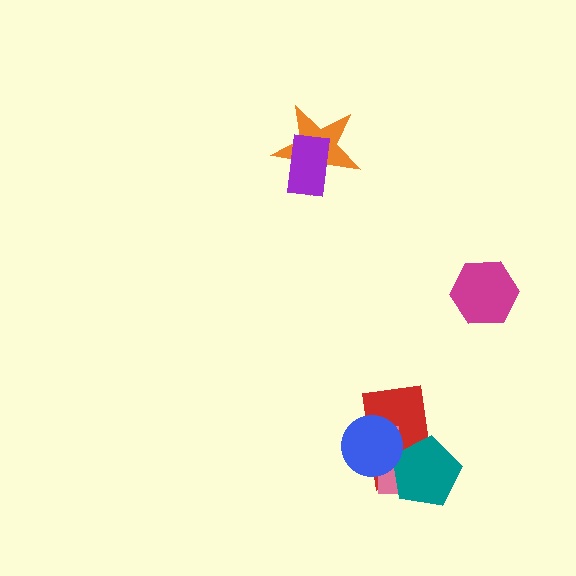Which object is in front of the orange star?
The purple rectangle is in front of the orange star.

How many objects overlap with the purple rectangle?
1 object overlaps with the purple rectangle.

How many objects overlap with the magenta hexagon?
0 objects overlap with the magenta hexagon.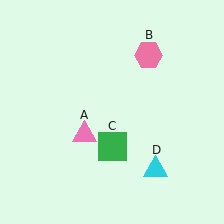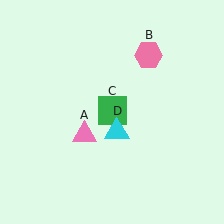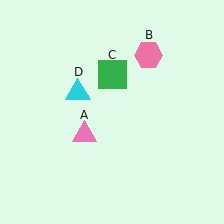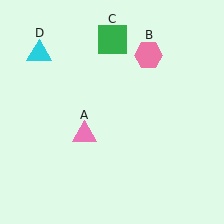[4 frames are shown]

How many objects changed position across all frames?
2 objects changed position: green square (object C), cyan triangle (object D).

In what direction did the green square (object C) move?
The green square (object C) moved up.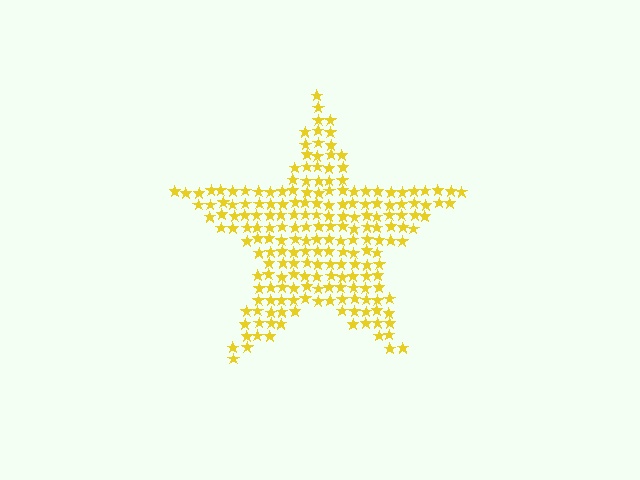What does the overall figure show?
The overall figure shows a star.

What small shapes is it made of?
It is made of small stars.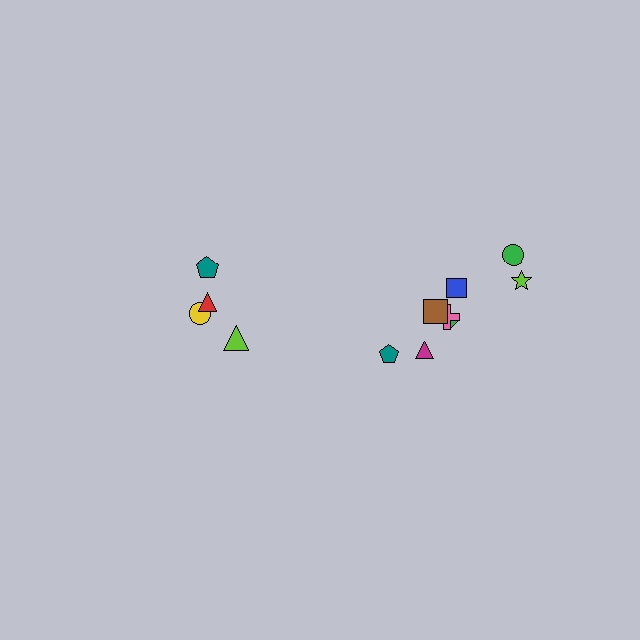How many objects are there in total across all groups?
There are 12 objects.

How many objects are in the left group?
There are 4 objects.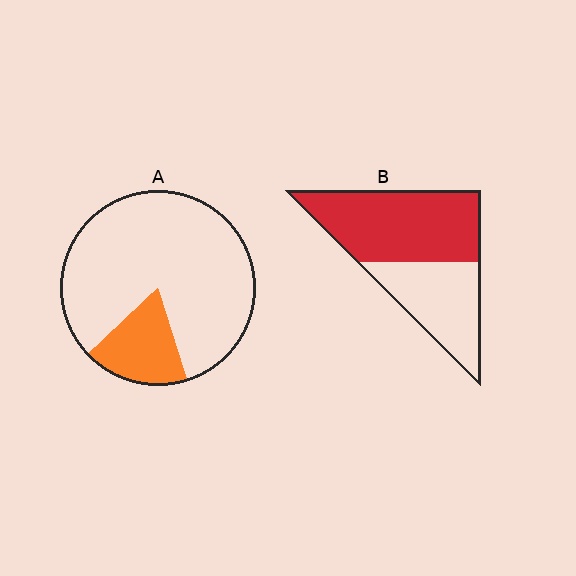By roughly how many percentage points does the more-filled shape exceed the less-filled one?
By roughly 40 percentage points (B over A).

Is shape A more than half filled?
No.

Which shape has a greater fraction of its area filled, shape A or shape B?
Shape B.